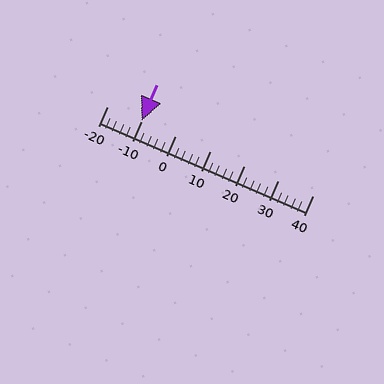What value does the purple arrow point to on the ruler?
The purple arrow points to approximately -10.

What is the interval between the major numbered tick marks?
The major tick marks are spaced 10 units apart.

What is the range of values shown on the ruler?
The ruler shows values from -20 to 40.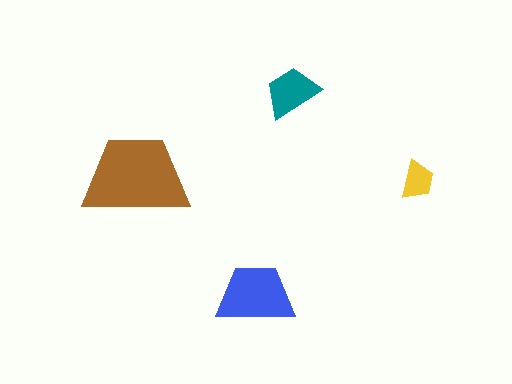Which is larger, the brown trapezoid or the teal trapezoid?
The brown one.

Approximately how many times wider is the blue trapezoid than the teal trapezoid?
About 1.5 times wider.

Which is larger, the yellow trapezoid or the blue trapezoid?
The blue one.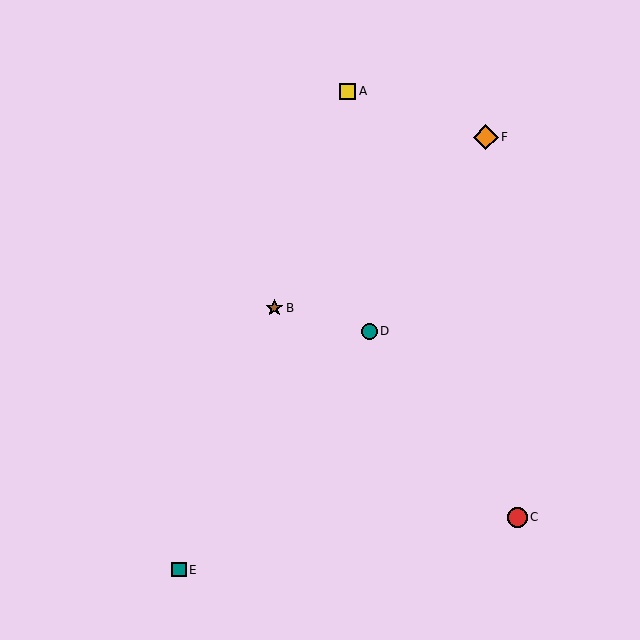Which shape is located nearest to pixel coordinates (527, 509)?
The red circle (labeled C) at (517, 517) is nearest to that location.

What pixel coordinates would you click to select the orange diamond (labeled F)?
Click at (486, 137) to select the orange diamond F.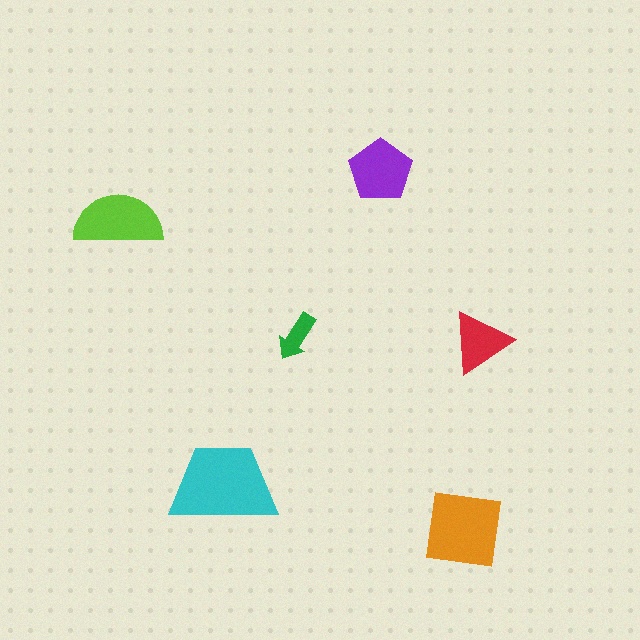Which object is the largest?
The cyan trapezoid.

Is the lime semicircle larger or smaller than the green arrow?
Larger.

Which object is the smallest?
The green arrow.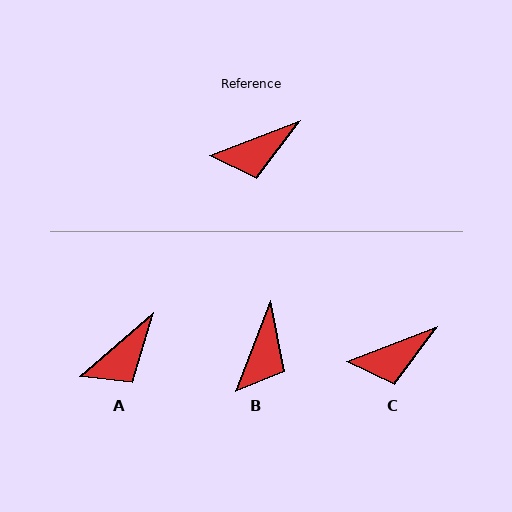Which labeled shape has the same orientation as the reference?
C.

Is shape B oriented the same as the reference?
No, it is off by about 48 degrees.